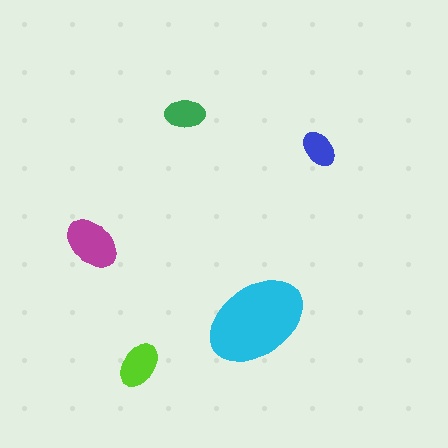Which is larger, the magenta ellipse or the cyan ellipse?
The cyan one.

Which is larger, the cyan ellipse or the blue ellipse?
The cyan one.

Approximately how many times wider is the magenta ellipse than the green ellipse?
About 1.5 times wider.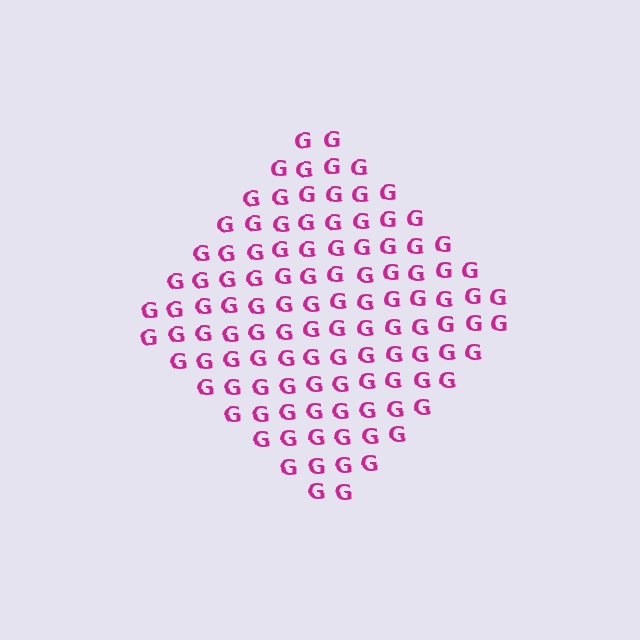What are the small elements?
The small elements are letter G's.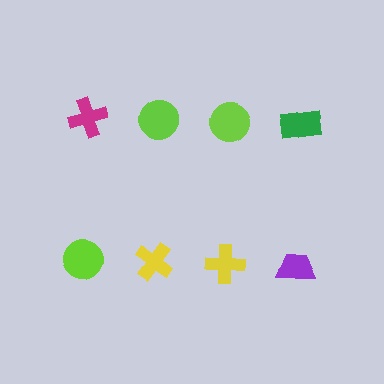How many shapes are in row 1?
4 shapes.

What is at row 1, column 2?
A lime circle.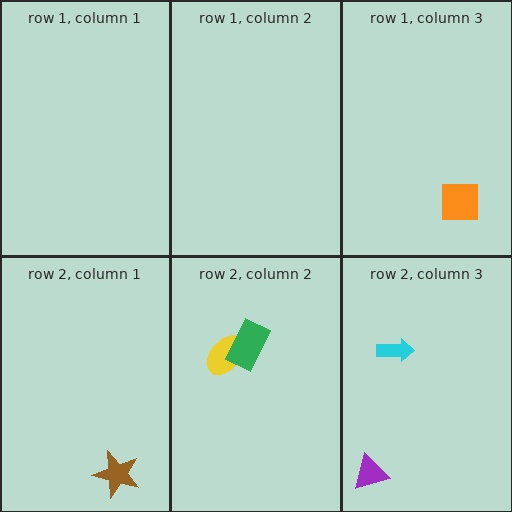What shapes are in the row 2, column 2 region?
The yellow ellipse, the green rectangle.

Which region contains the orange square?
The row 1, column 3 region.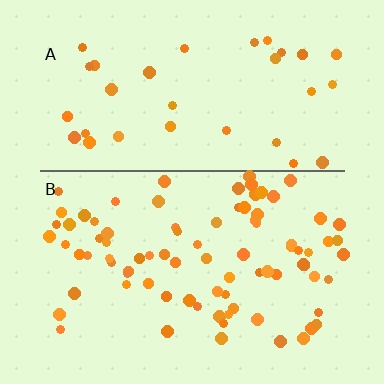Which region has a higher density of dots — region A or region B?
B (the bottom).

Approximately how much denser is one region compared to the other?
Approximately 2.4× — region B over region A.